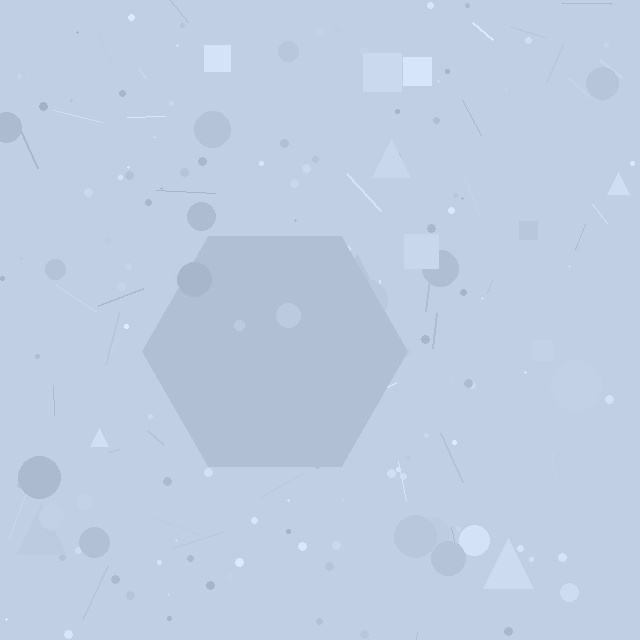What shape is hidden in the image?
A hexagon is hidden in the image.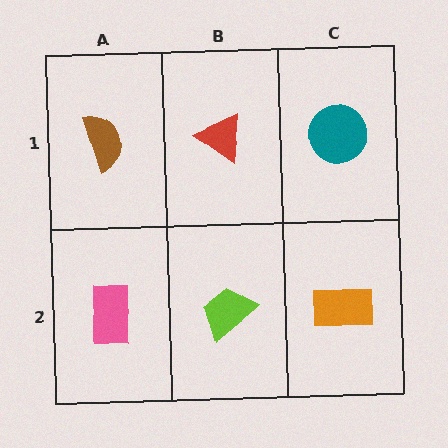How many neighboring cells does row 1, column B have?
3.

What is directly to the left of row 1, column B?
A brown semicircle.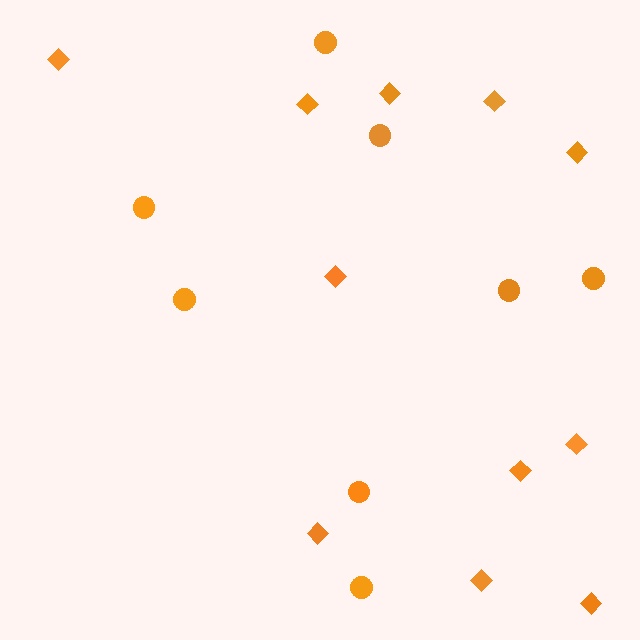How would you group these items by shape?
There are 2 groups: one group of circles (8) and one group of diamonds (11).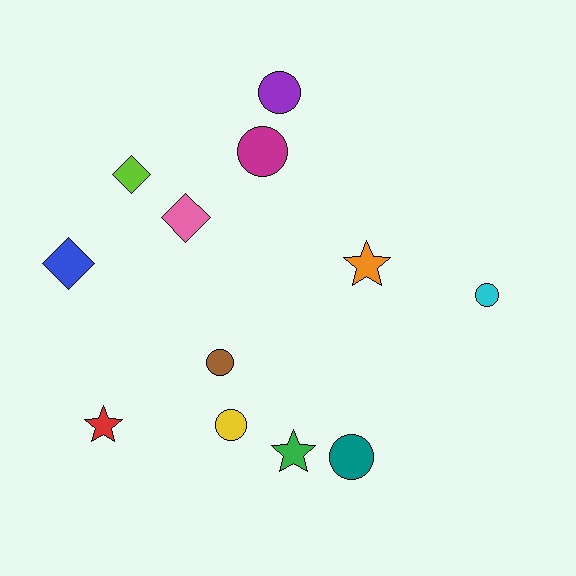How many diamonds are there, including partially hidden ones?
There are 3 diamonds.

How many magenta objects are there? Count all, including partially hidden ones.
There is 1 magenta object.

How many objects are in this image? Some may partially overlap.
There are 12 objects.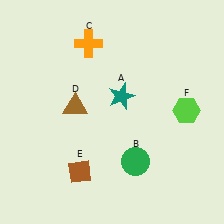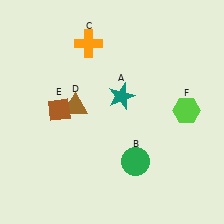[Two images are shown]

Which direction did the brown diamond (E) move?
The brown diamond (E) moved up.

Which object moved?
The brown diamond (E) moved up.